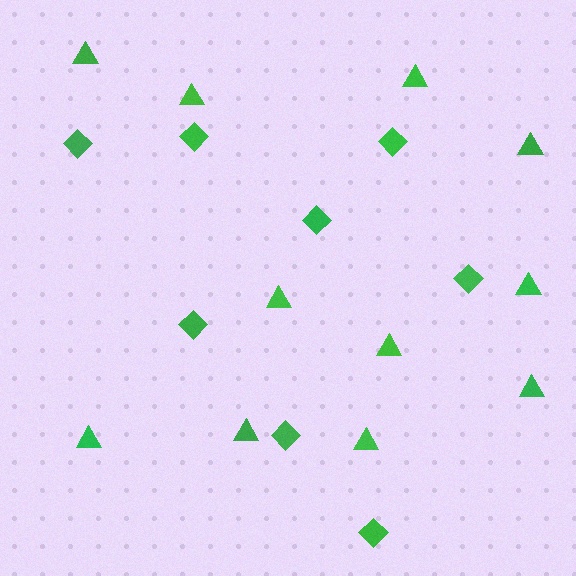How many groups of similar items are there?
There are 2 groups: one group of diamonds (8) and one group of triangles (11).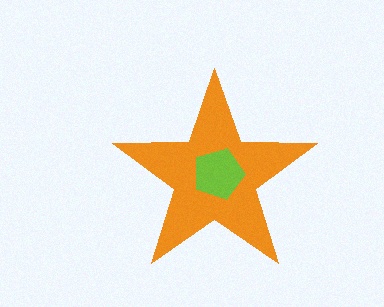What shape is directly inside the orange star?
The lime pentagon.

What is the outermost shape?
The orange star.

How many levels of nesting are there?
2.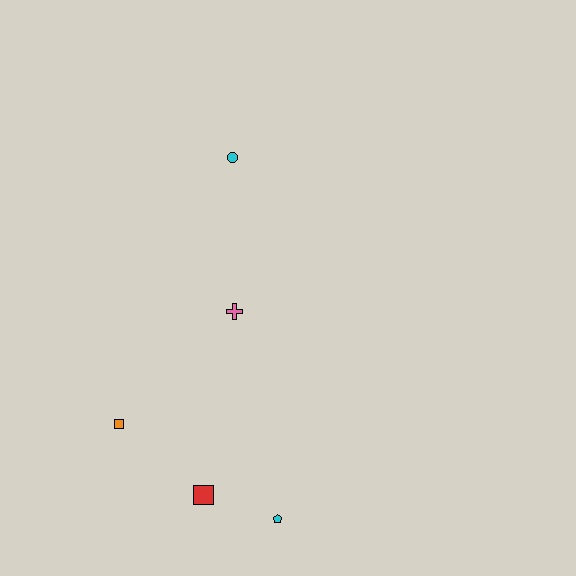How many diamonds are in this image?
There are no diamonds.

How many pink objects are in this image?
There is 1 pink object.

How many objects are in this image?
There are 5 objects.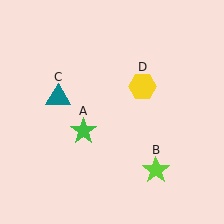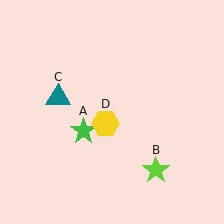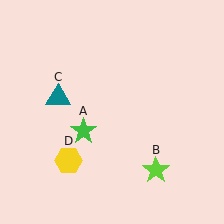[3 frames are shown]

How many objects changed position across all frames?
1 object changed position: yellow hexagon (object D).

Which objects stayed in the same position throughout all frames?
Green star (object A) and lime star (object B) and teal triangle (object C) remained stationary.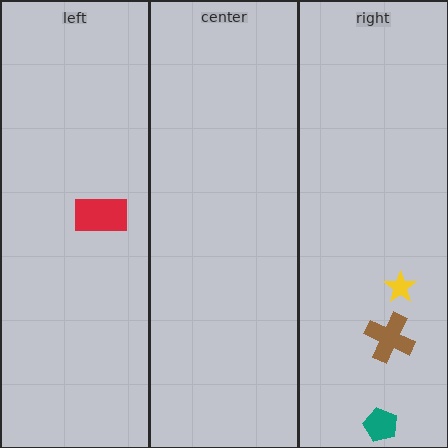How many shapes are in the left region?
1.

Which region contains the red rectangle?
The left region.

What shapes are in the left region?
The red rectangle.